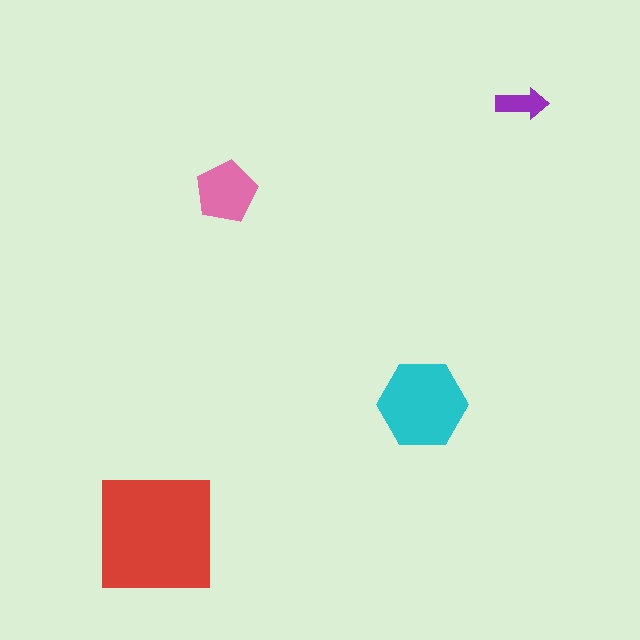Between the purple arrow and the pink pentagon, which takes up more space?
The pink pentagon.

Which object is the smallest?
The purple arrow.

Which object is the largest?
The red square.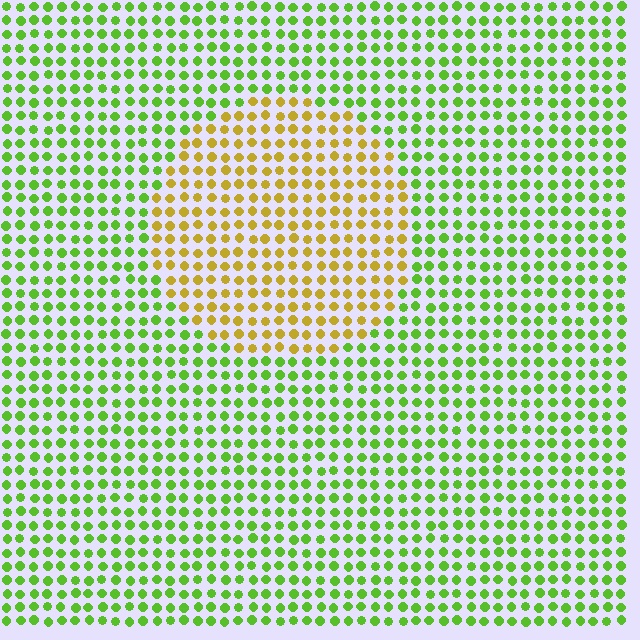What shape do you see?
I see a circle.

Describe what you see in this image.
The image is filled with small lime elements in a uniform arrangement. A circle-shaped region is visible where the elements are tinted to a slightly different hue, forming a subtle color boundary.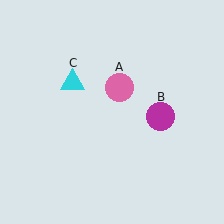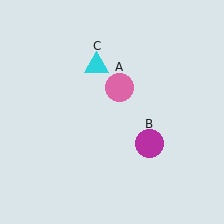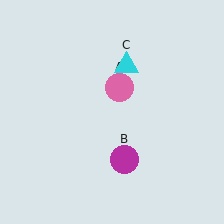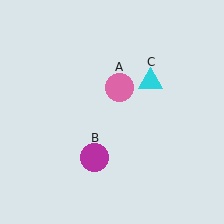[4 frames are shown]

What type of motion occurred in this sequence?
The magenta circle (object B), cyan triangle (object C) rotated clockwise around the center of the scene.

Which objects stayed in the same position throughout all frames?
Pink circle (object A) remained stationary.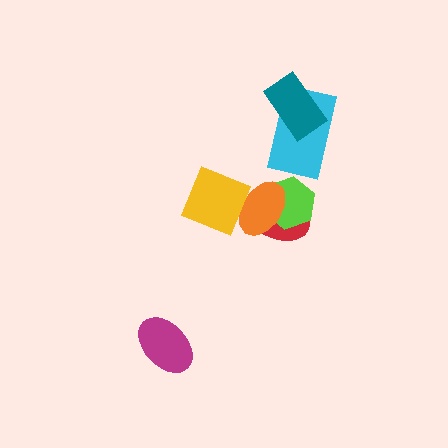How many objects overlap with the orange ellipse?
3 objects overlap with the orange ellipse.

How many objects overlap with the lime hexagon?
2 objects overlap with the lime hexagon.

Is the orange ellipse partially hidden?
Yes, it is partially covered by another shape.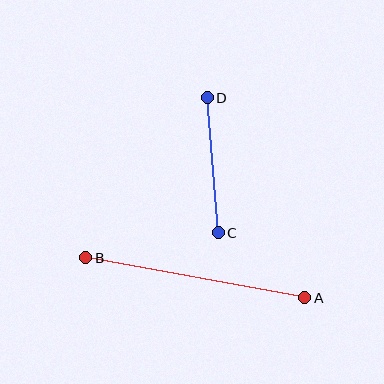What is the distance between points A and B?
The distance is approximately 223 pixels.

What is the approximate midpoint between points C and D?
The midpoint is at approximately (213, 165) pixels.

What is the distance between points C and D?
The distance is approximately 135 pixels.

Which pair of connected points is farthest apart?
Points A and B are farthest apart.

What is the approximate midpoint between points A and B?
The midpoint is at approximately (195, 278) pixels.